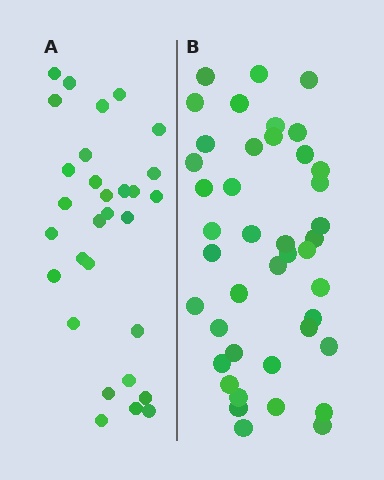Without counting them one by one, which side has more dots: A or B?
Region B (the right region) has more dots.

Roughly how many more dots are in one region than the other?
Region B has roughly 12 or so more dots than region A.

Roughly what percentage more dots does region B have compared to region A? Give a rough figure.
About 40% more.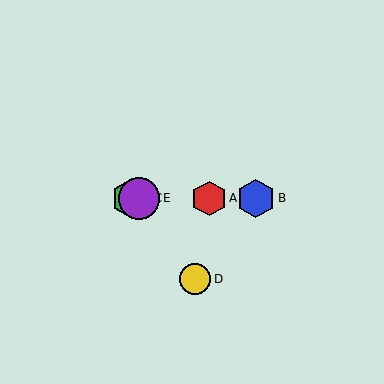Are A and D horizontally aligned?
No, A is at y≈198 and D is at y≈279.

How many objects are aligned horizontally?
4 objects (A, B, C, E) are aligned horizontally.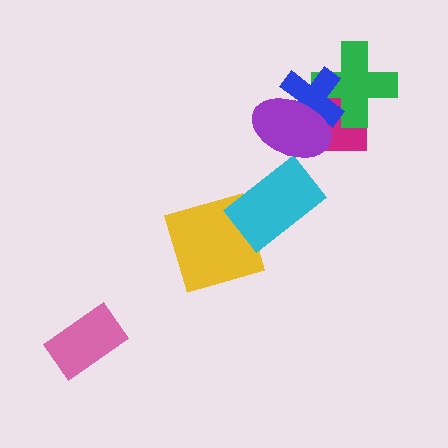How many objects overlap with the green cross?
3 objects overlap with the green cross.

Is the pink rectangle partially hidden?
No, no other shape covers it.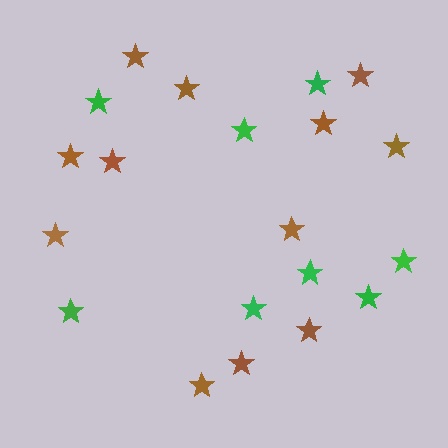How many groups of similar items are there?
There are 2 groups: one group of green stars (8) and one group of brown stars (12).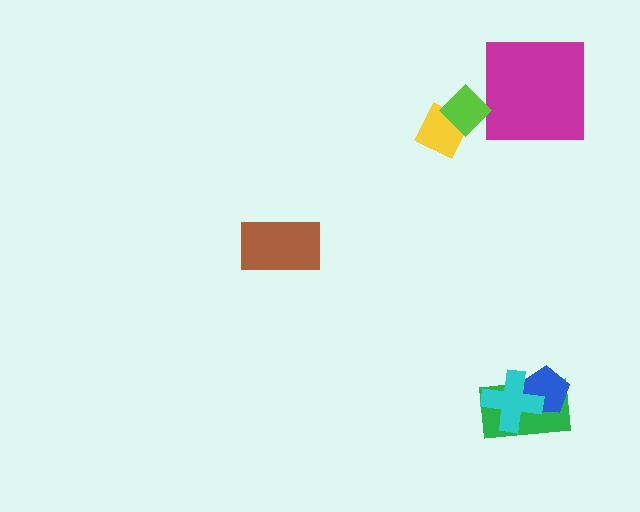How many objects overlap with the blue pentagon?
2 objects overlap with the blue pentagon.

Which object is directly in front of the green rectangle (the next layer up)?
The blue pentagon is directly in front of the green rectangle.